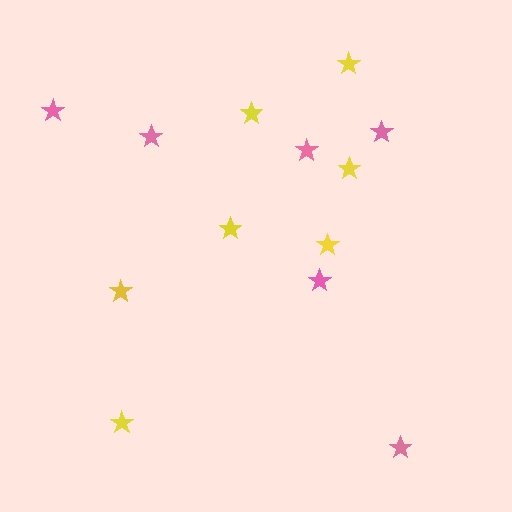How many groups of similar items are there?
There are 2 groups: one group of pink stars (6) and one group of yellow stars (7).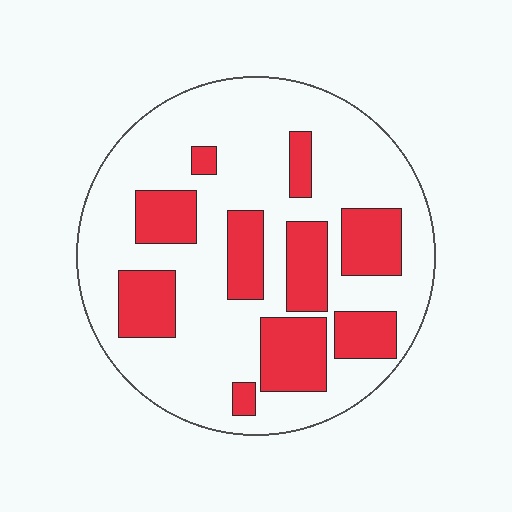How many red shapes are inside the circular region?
10.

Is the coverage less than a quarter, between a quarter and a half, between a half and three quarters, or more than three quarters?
Between a quarter and a half.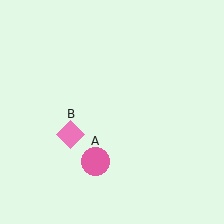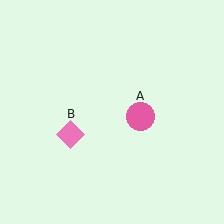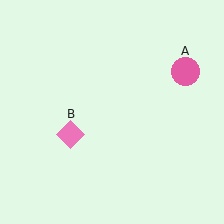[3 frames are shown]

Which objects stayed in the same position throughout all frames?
Pink diamond (object B) remained stationary.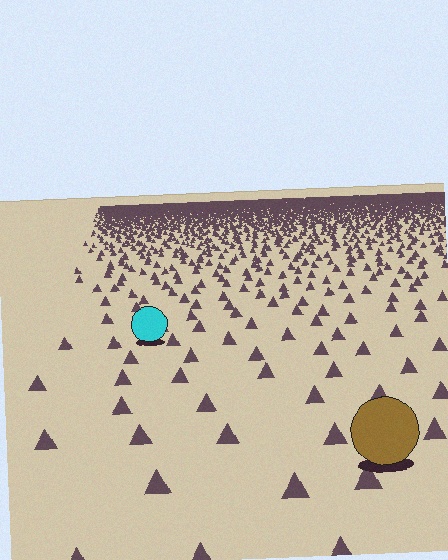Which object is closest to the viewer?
The brown circle is closest. The texture marks near it are larger and more spread out.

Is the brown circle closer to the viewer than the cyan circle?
Yes. The brown circle is closer — you can tell from the texture gradient: the ground texture is coarser near it.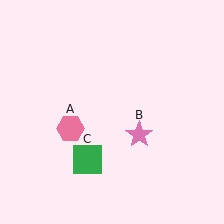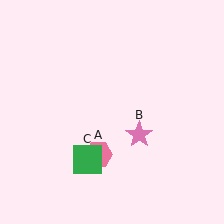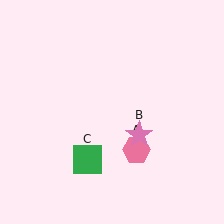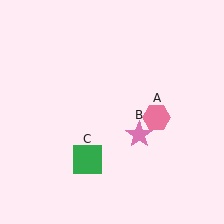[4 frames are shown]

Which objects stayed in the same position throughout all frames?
Pink star (object B) and green square (object C) remained stationary.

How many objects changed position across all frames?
1 object changed position: pink hexagon (object A).